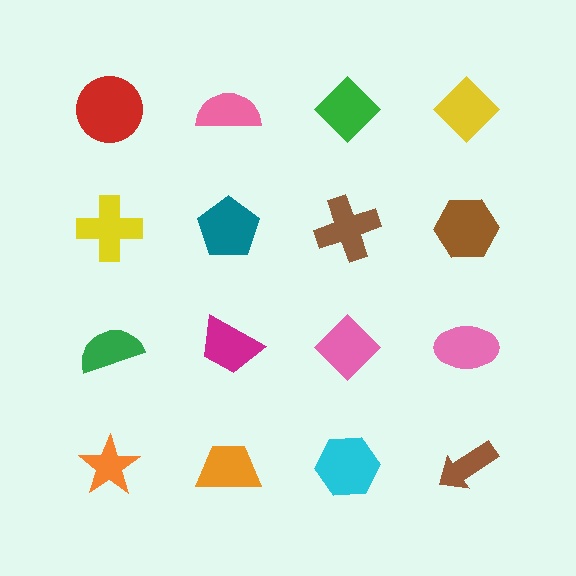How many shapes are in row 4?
4 shapes.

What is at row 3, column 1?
A green semicircle.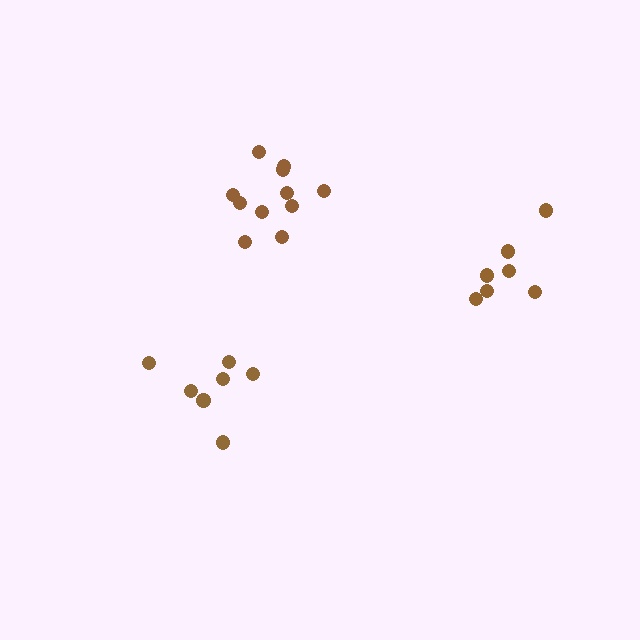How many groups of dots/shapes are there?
There are 3 groups.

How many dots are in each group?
Group 1: 7 dots, Group 2: 7 dots, Group 3: 11 dots (25 total).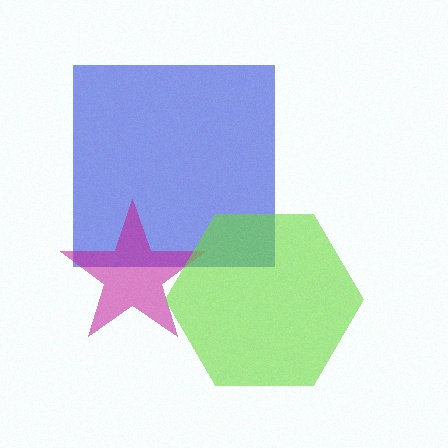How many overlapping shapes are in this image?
There are 3 overlapping shapes in the image.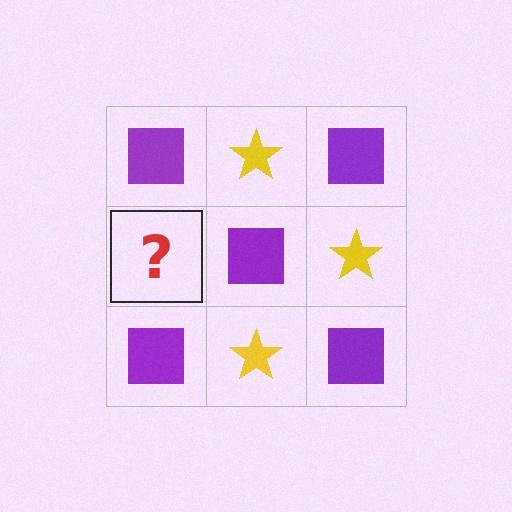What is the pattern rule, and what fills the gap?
The rule is that it alternates purple square and yellow star in a checkerboard pattern. The gap should be filled with a yellow star.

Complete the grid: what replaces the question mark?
The question mark should be replaced with a yellow star.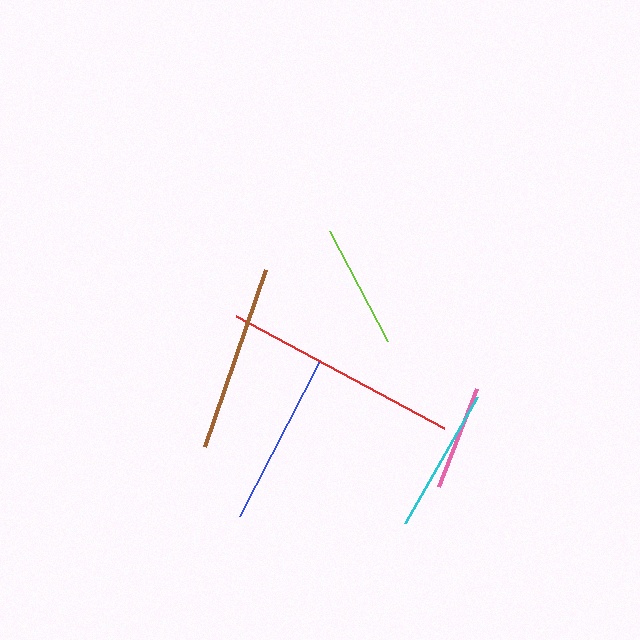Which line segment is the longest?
The red line is the longest at approximately 236 pixels.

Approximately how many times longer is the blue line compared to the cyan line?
The blue line is approximately 1.2 times the length of the cyan line.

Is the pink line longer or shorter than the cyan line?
The cyan line is longer than the pink line.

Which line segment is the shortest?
The pink line is the shortest at approximately 105 pixels.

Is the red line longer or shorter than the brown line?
The red line is longer than the brown line.